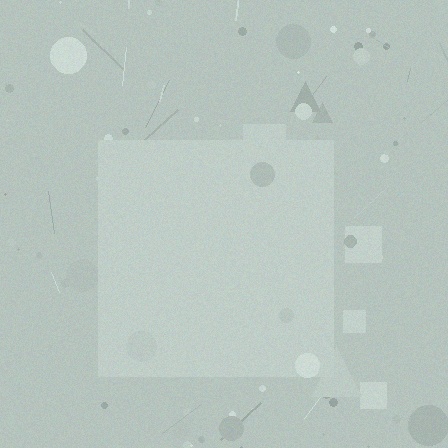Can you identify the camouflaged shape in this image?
The camouflaged shape is a square.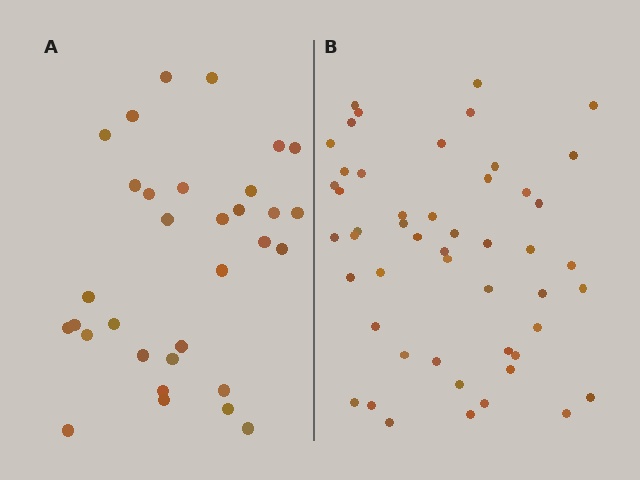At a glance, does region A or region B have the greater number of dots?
Region B (the right region) has more dots.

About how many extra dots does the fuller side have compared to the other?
Region B has approximately 20 more dots than region A.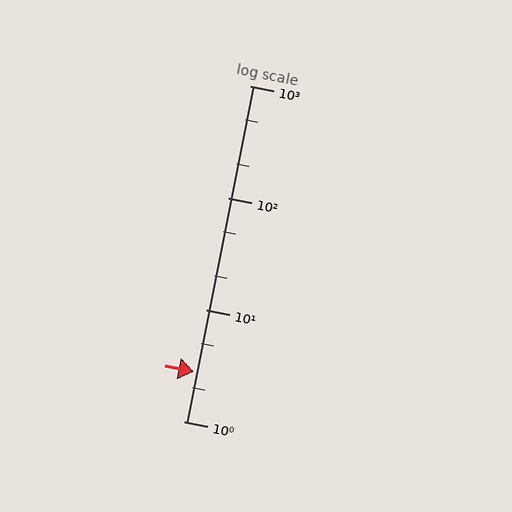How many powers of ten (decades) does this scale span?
The scale spans 3 decades, from 1 to 1000.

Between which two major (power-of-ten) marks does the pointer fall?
The pointer is between 1 and 10.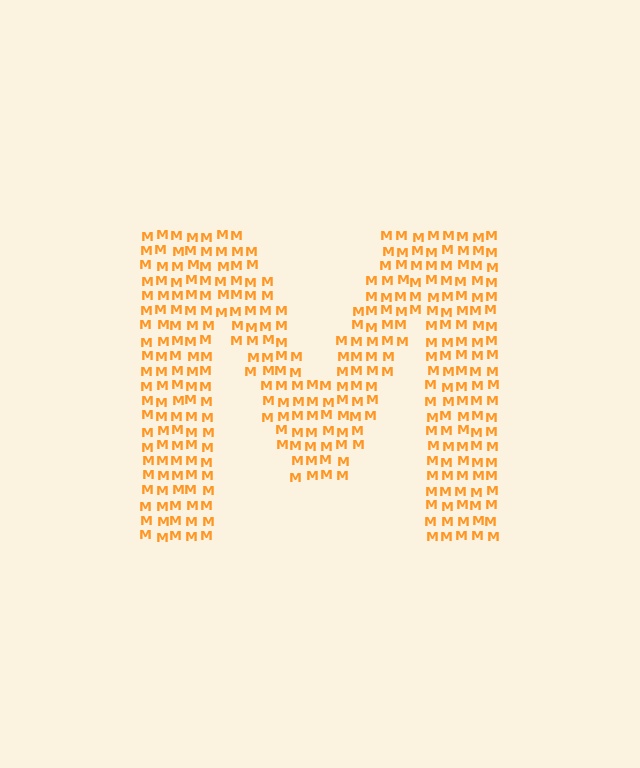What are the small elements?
The small elements are letter M's.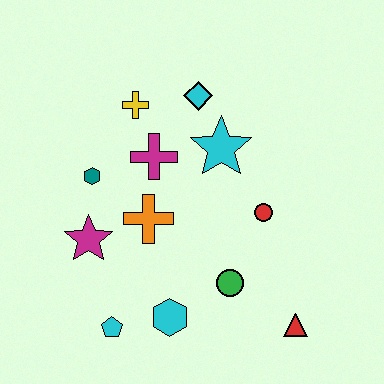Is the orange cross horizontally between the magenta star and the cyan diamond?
Yes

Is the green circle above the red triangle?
Yes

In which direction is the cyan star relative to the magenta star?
The cyan star is to the right of the magenta star.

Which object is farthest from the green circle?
The yellow cross is farthest from the green circle.